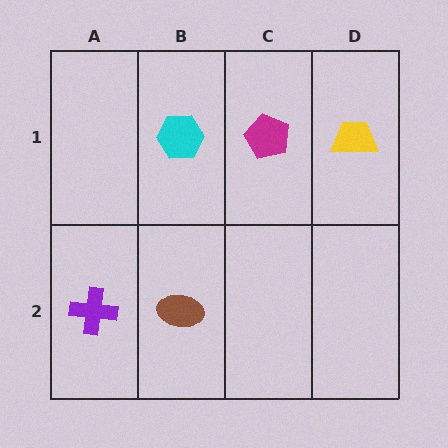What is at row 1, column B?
A cyan hexagon.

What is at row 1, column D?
A yellow trapezoid.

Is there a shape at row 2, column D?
No, that cell is empty.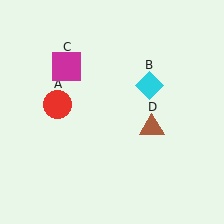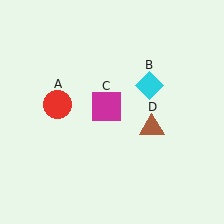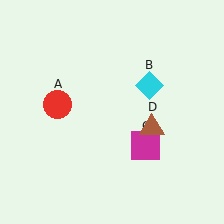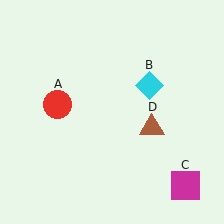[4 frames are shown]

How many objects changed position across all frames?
1 object changed position: magenta square (object C).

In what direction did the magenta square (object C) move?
The magenta square (object C) moved down and to the right.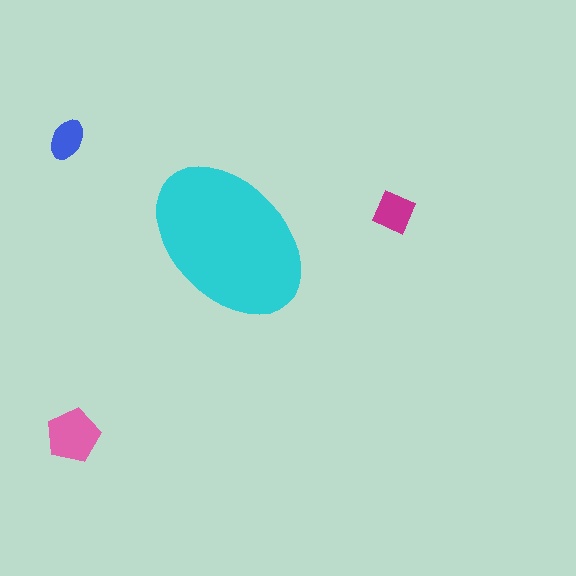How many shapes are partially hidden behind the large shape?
0 shapes are partially hidden.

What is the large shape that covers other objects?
A cyan ellipse.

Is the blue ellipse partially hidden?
No, the blue ellipse is fully visible.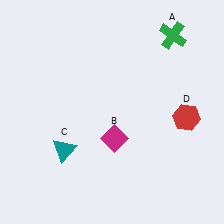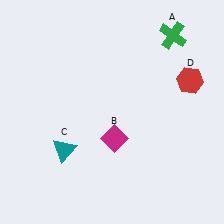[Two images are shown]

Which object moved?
The red hexagon (D) moved up.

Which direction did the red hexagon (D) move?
The red hexagon (D) moved up.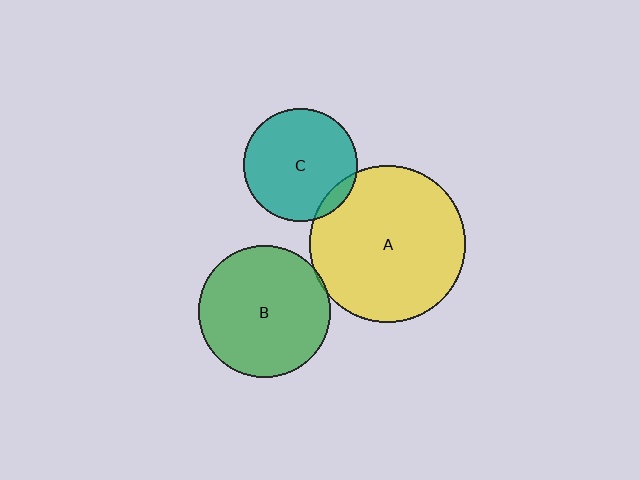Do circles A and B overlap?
Yes.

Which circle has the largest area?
Circle A (yellow).